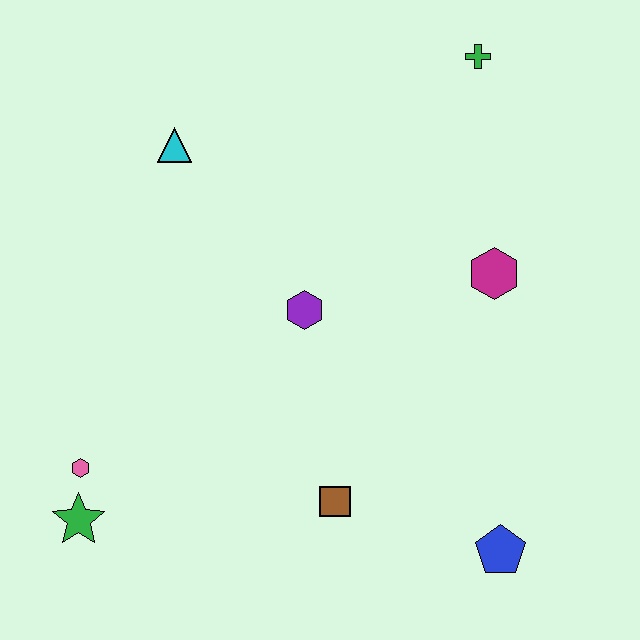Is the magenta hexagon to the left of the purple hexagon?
No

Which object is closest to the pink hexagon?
The green star is closest to the pink hexagon.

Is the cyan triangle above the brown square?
Yes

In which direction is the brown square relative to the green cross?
The brown square is below the green cross.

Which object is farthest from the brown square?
The green cross is farthest from the brown square.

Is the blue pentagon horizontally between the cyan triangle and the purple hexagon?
No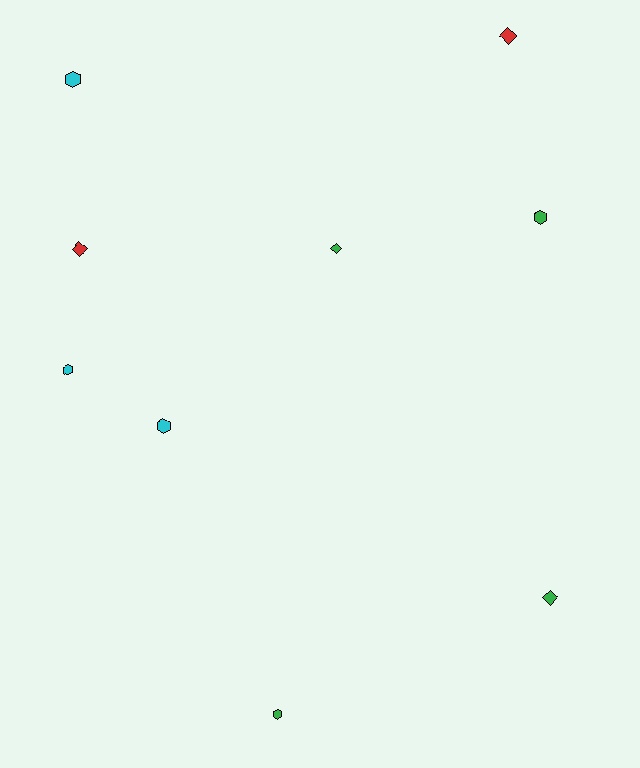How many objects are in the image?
There are 9 objects.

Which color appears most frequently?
Green, with 4 objects.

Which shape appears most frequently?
Hexagon, with 5 objects.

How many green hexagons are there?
There are 2 green hexagons.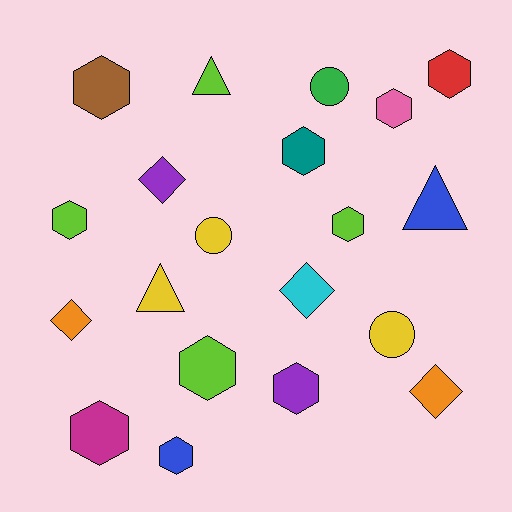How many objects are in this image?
There are 20 objects.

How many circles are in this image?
There are 3 circles.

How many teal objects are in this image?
There is 1 teal object.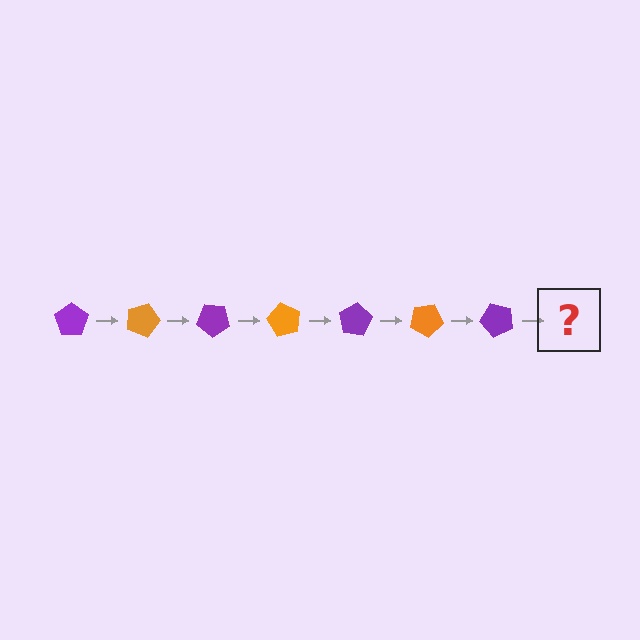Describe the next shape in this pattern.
It should be an orange pentagon, rotated 140 degrees from the start.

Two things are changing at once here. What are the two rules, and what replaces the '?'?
The two rules are that it rotates 20 degrees each step and the color cycles through purple and orange. The '?' should be an orange pentagon, rotated 140 degrees from the start.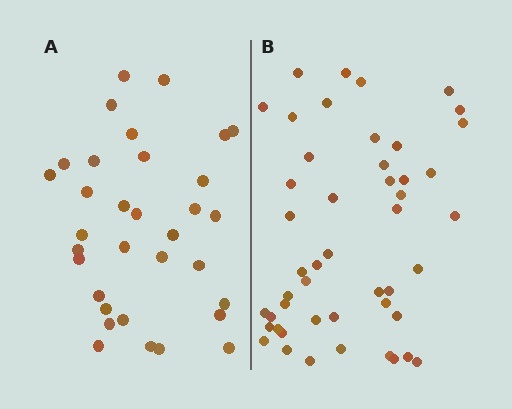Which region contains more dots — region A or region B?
Region B (the right region) has more dots.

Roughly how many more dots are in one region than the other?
Region B has approximately 15 more dots than region A.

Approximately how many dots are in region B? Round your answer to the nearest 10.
About 50 dots. (The exact count is 48, which rounds to 50.)